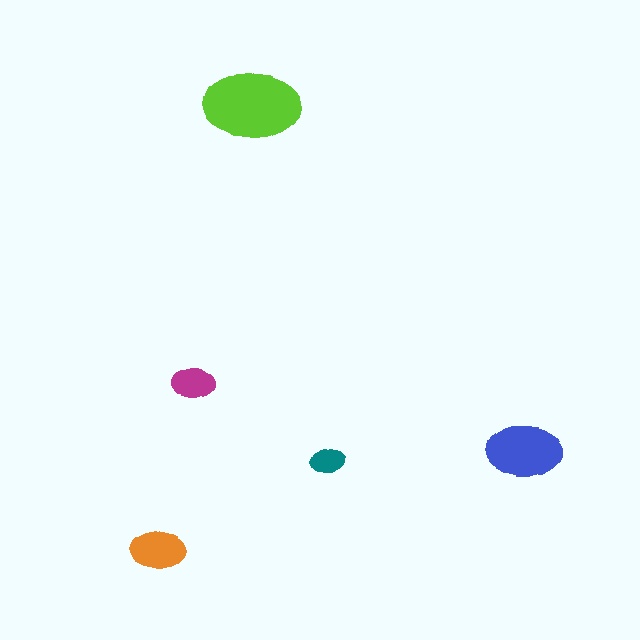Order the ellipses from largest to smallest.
the lime one, the blue one, the orange one, the magenta one, the teal one.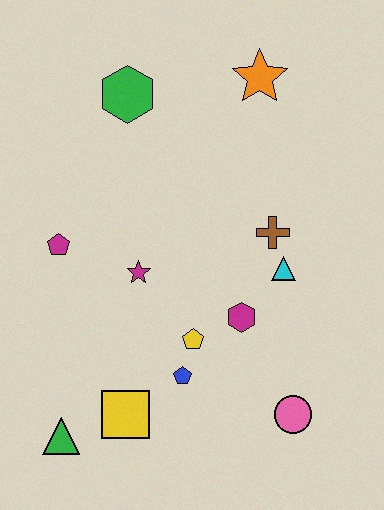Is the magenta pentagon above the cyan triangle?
Yes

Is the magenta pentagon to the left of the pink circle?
Yes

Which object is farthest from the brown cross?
The green triangle is farthest from the brown cross.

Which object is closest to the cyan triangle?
The brown cross is closest to the cyan triangle.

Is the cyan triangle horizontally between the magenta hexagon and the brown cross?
No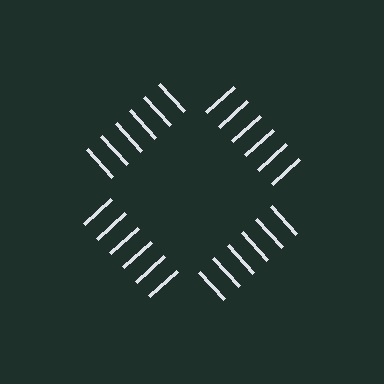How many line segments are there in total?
24 — 6 along each of the 4 edges.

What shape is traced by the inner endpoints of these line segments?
An illusory square — the line segments terminate on its edges but no continuous stroke is drawn.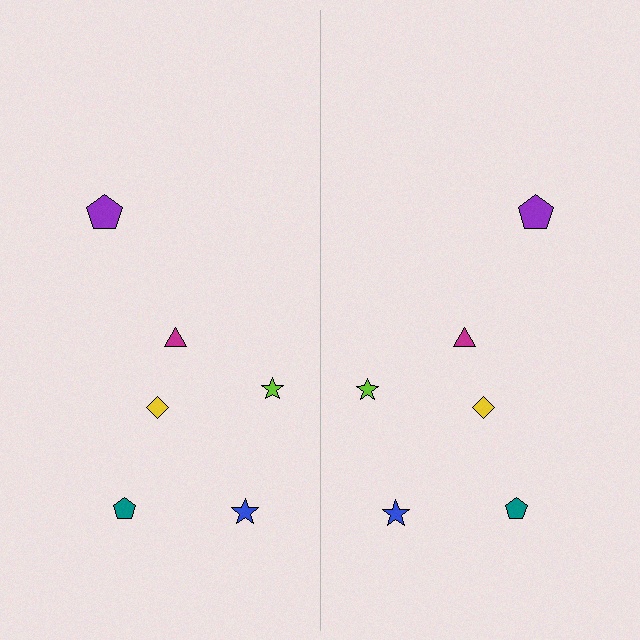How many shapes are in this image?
There are 12 shapes in this image.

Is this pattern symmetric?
Yes, this pattern has bilateral (reflection) symmetry.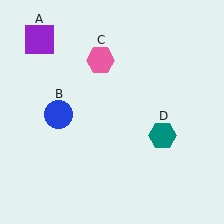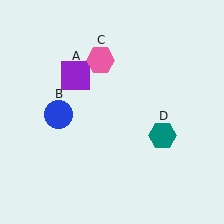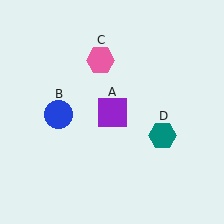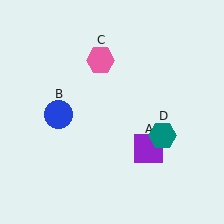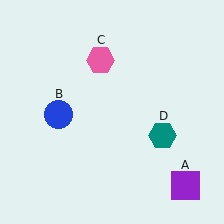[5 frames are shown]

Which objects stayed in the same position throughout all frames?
Blue circle (object B) and pink hexagon (object C) and teal hexagon (object D) remained stationary.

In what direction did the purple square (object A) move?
The purple square (object A) moved down and to the right.